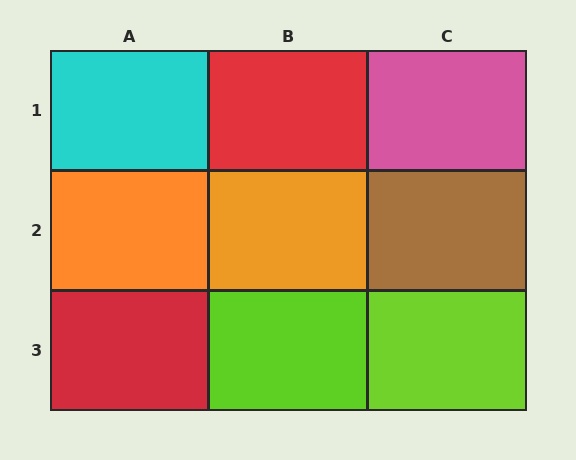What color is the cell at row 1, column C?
Pink.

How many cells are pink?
1 cell is pink.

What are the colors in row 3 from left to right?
Red, lime, lime.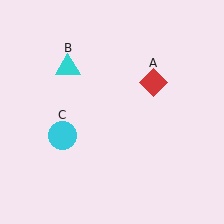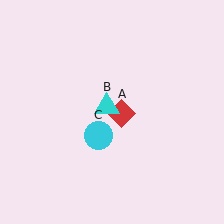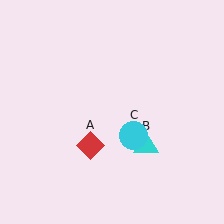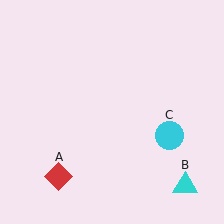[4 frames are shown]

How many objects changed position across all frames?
3 objects changed position: red diamond (object A), cyan triangle (object B), cyan circle (object C).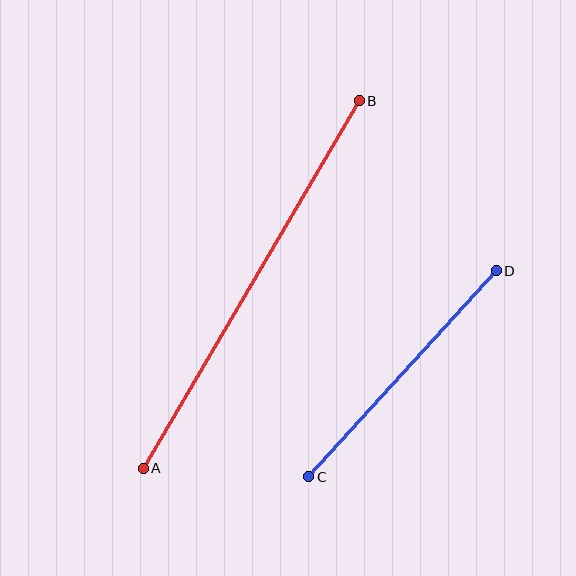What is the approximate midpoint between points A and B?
The midpoint is at approximately (251, 284) pixels.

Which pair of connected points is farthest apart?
Points A and B are farthest apart.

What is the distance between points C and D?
The distance is approximately 278 pixels.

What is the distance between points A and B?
The distance is approximately 426 pixels.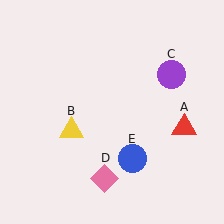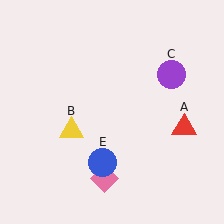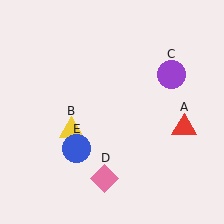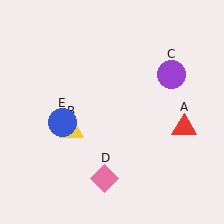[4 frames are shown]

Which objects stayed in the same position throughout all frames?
Red triangle (object A) and yellow triangle (object B) and purple circle (object C) and pink diamond (object D) remained stationary.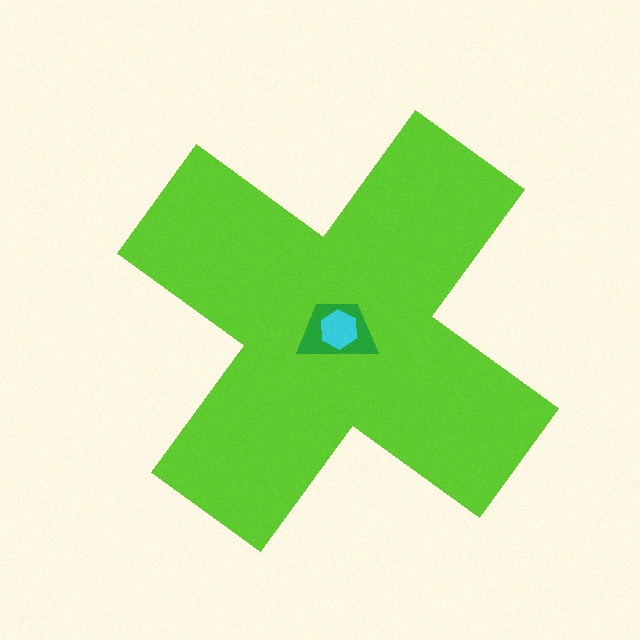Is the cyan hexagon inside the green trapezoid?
Yes.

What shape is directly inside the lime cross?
The green trapezoid.